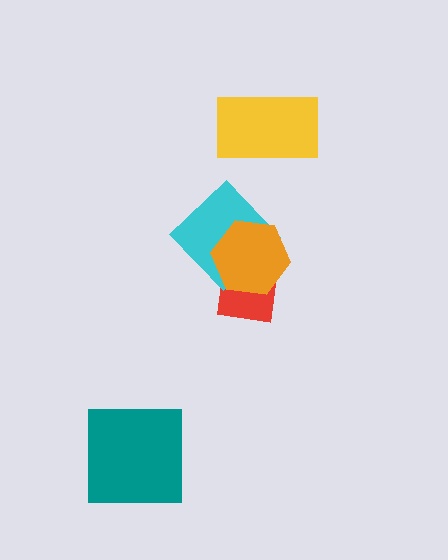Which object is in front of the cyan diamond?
The orange hexagon is in front of the cyan diamond.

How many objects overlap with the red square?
1 object overlaps with the red square.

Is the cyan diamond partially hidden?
Yes, it is partially covered by another shape.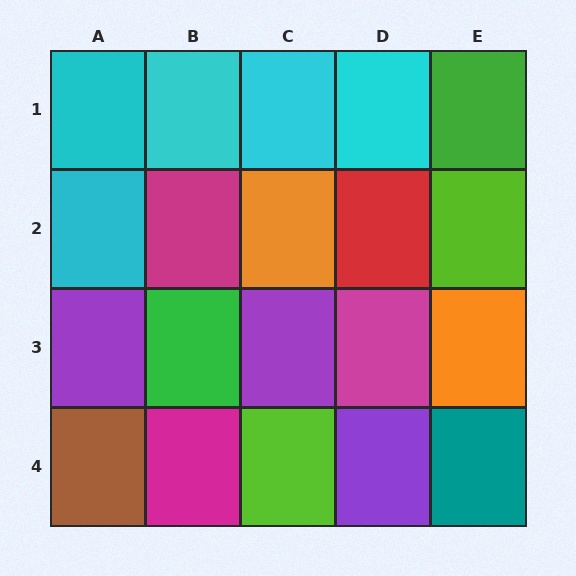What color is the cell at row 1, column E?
Green.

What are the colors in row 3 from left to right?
Purple, green, purple, magenta, orange.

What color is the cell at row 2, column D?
Red.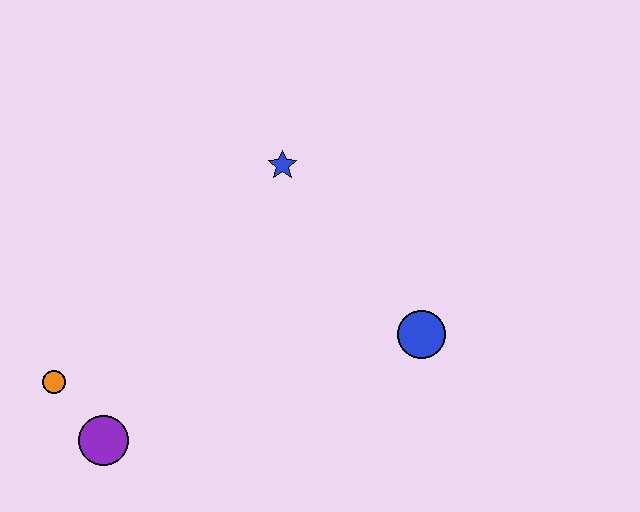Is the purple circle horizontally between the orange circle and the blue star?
Yes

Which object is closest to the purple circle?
The orange circle is closest to the purple circle.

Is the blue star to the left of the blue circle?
Yes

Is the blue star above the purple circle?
Yes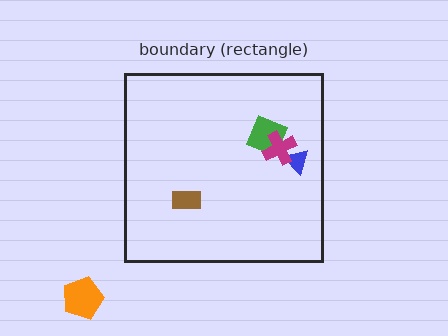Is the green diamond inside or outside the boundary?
Inside.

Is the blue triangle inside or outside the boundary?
Inside.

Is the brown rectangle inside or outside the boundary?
Inside.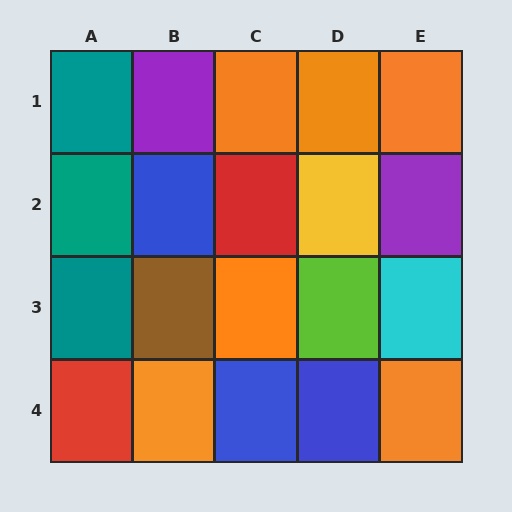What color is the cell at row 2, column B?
Blue.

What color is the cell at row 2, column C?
Red.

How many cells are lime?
1 cell is lime.